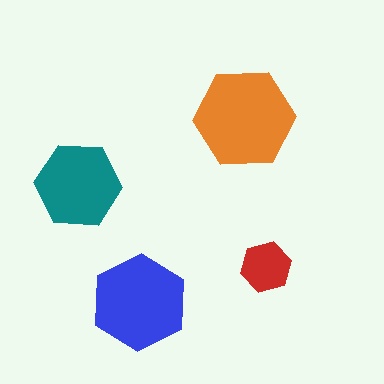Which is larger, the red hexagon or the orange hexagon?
The orange one.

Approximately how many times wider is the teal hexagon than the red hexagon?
About 1.5 times wider.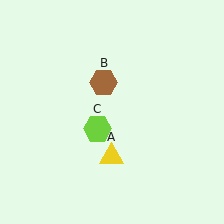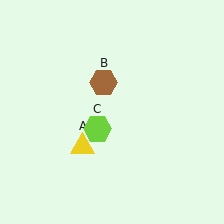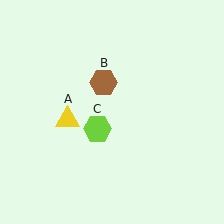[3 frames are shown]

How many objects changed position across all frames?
1 object changed position: yellow triangle (object A).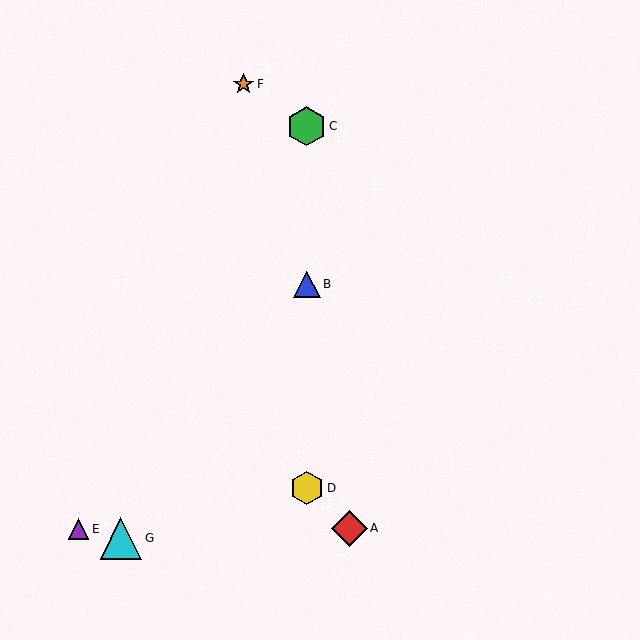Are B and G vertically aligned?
No, B is at x≈307 and G is at x≈121.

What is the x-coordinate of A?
Object A is at x≈349.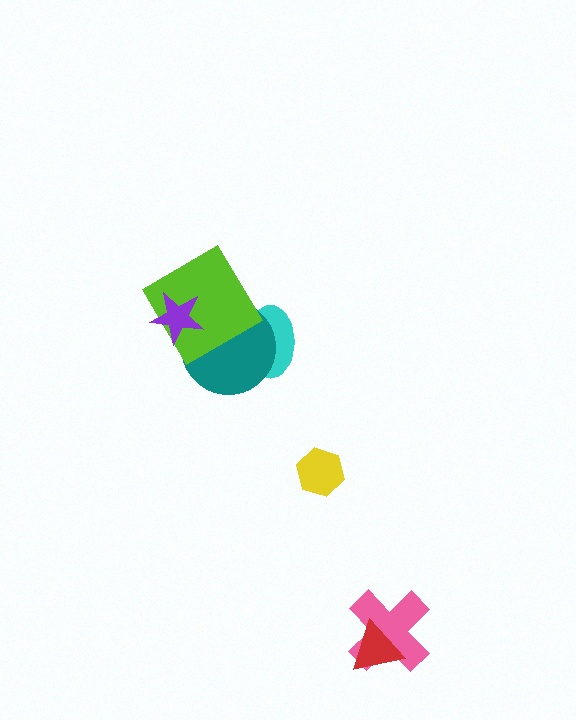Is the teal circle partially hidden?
Yes, it is partially covered by another shape.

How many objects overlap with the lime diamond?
2 objects overlap with the lime diamond.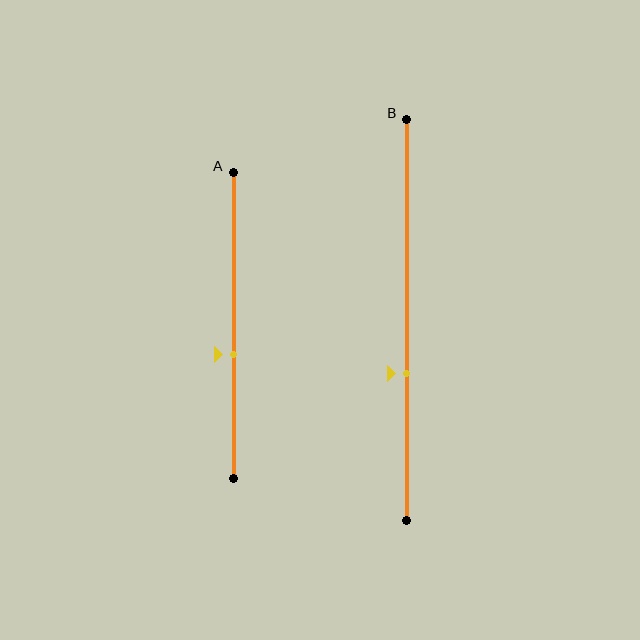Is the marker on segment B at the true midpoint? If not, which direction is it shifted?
No, the marker on segment B is shifted downward by about 13% of the segment length.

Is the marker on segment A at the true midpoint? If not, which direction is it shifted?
No, the marker on segment A is shifted downward by about 9% of the segment length.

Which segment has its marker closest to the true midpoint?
Segment A has its marker closest to the true midpoint.